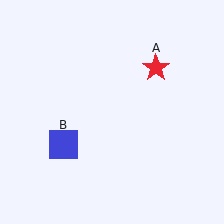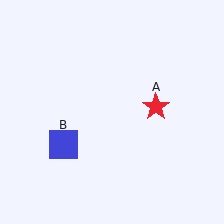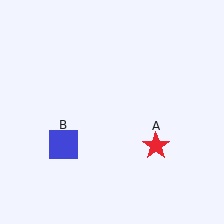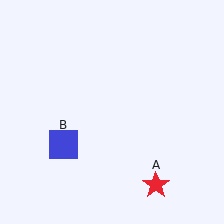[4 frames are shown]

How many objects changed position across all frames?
1 object changed position: red star (object A).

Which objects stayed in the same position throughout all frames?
Blue square (object B) remained stationary.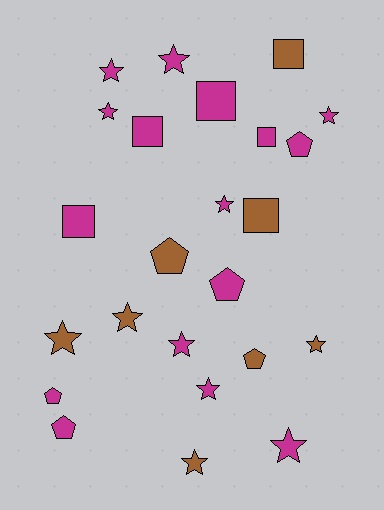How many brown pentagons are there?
There are 2 brown pentagons.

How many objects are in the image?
There are 24 objects.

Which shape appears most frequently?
Star, with 12 objects.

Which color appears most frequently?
Magenta, with 16 objects.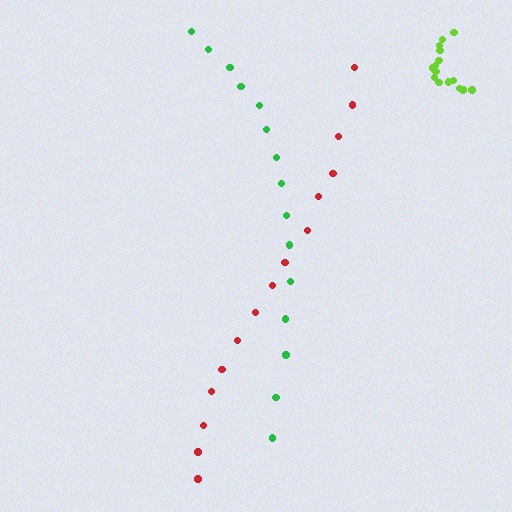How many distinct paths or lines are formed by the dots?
There are 3 distinct paths.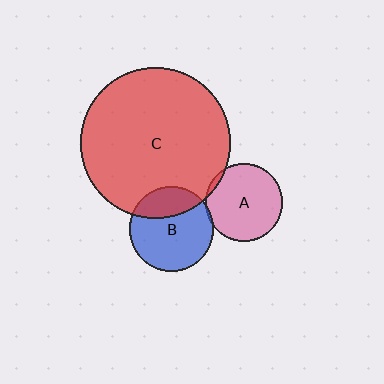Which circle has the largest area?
Circle C (red).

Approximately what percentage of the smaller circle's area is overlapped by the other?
Approximately 25%.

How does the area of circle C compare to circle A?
Approximately 3.8 times.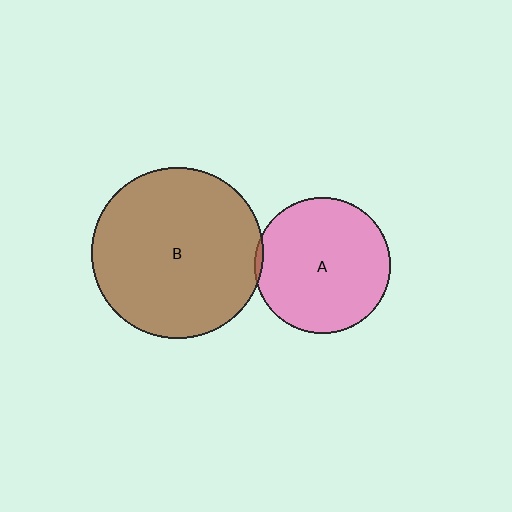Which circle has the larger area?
Circle B (brown).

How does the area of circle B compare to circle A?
Approximately 1.6 times.